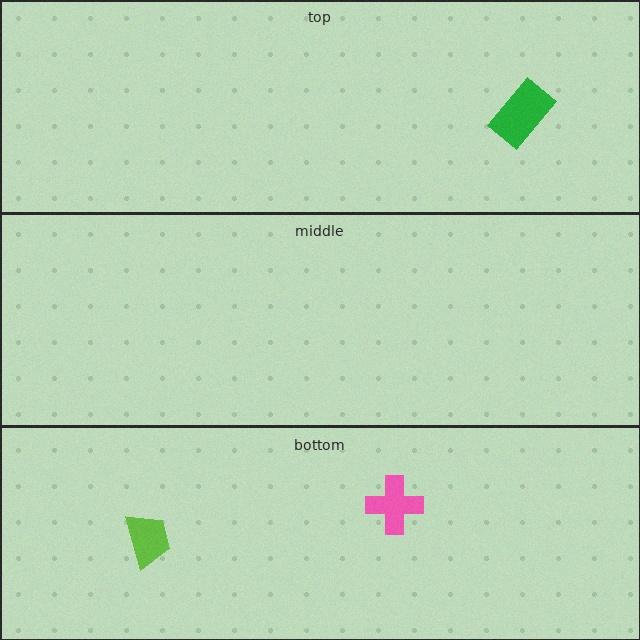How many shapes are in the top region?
1.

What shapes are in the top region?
The green rectangle.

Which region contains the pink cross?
The bottom region.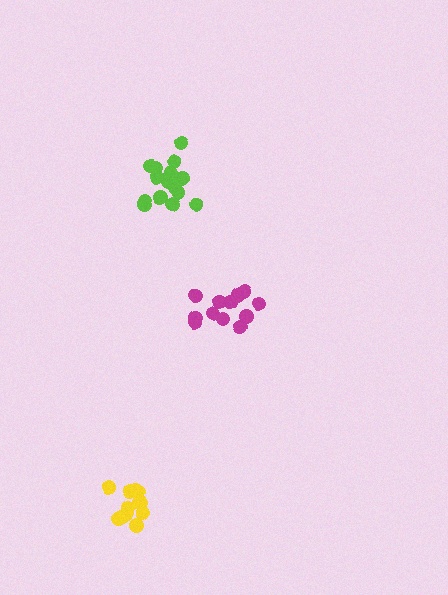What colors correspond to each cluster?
The clusters are colored: yellow, magenta, lime.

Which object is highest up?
The lime cluster is topmost.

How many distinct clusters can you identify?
There are 3 distinct clusters.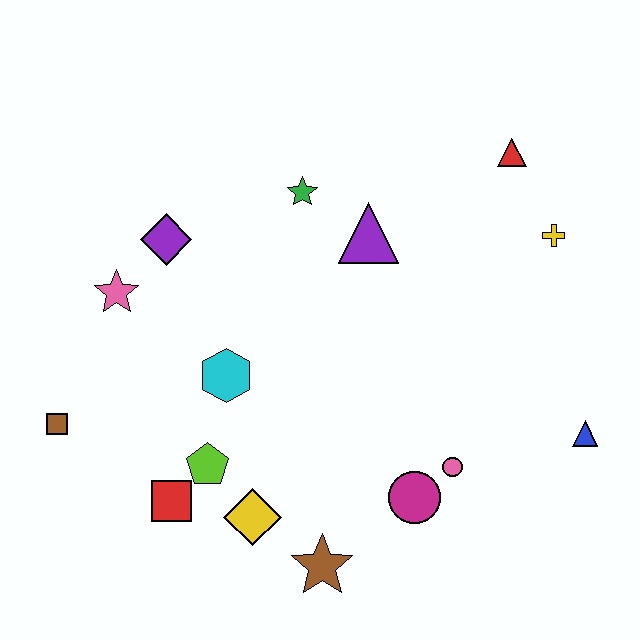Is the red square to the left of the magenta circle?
Yes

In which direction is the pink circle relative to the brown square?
The pink circle is to the right of the brown square.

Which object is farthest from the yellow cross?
The brown square is farthest from the yellow cross.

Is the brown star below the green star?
Yes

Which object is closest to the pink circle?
The magenta circle is closest to the pink circle.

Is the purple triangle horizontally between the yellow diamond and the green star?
No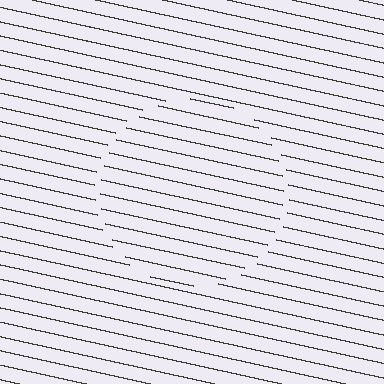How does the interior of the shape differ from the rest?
The interior of the shape contains the same grating, shifted by half a period — the contour is defined by the phase discontinuity where line-ends from the inner and outer gratings abut.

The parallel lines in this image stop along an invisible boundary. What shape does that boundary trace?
An illusory circle. The interior of the shape contains the same grating, shifted by half a period — the contour is defined by the phase discontinuity where line-ends from the inner and outer gratings abut.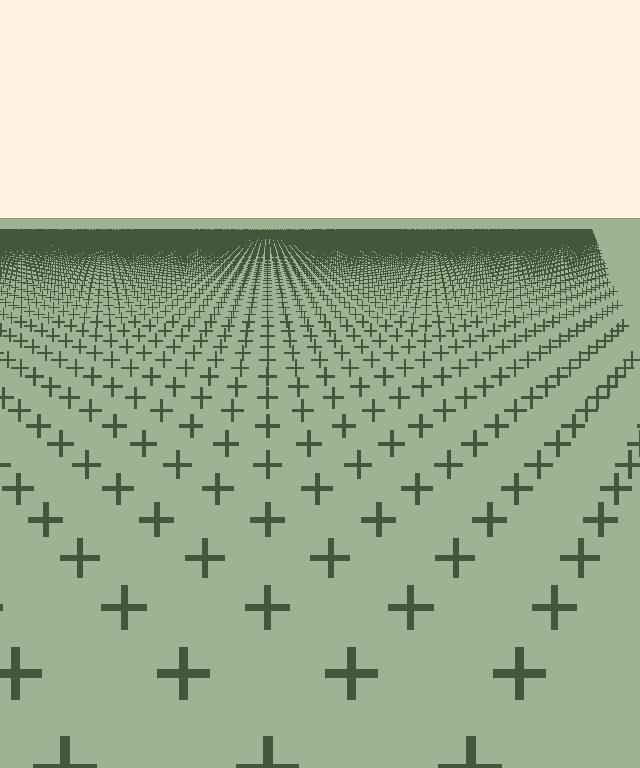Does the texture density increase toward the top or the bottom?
Density increases toward the top.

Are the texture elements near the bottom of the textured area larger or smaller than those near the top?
Larger. Near the bottom, elements are closer to the viewer and appear at a bigger on-screen size.